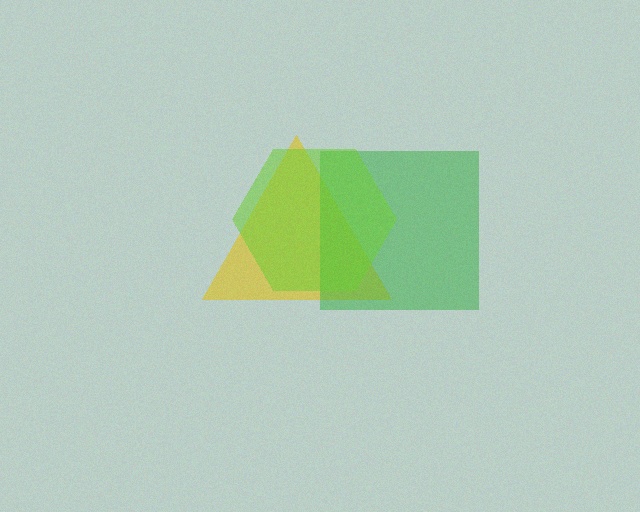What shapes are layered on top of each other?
The layered shapes are: a yellow triangle, a green square, a lime hexagon.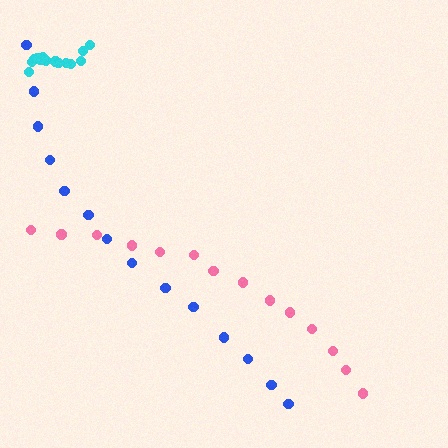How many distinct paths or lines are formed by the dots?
There are 3 distinct paths.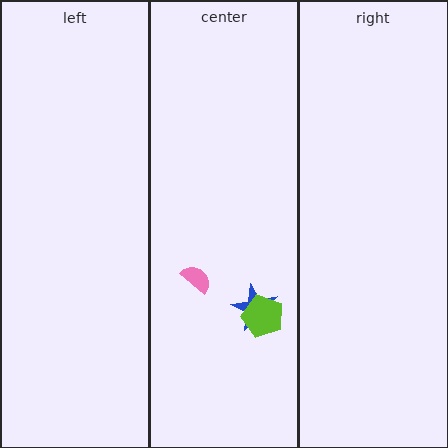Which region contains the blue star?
The center region.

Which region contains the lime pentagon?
The center region.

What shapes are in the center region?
The blue star, the pink semicircle, the lime pentagon.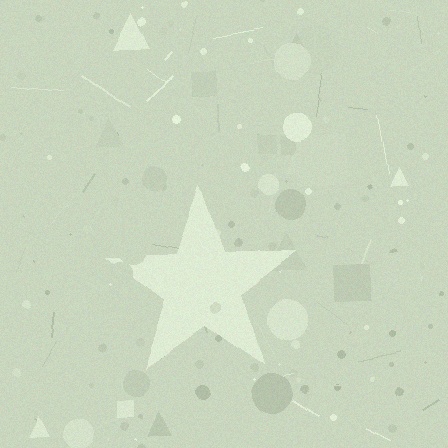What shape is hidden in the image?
A star is hidden in the image.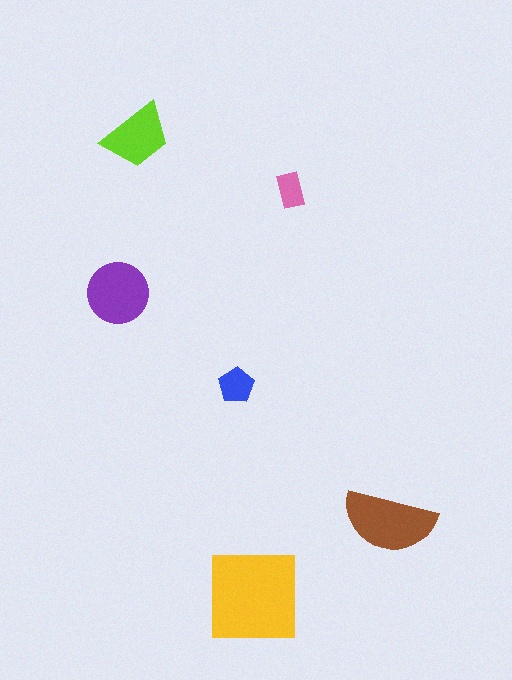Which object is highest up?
The lime trapezoid is topmost.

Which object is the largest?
The yellow square.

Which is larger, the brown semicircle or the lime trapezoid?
The brown semicircle.